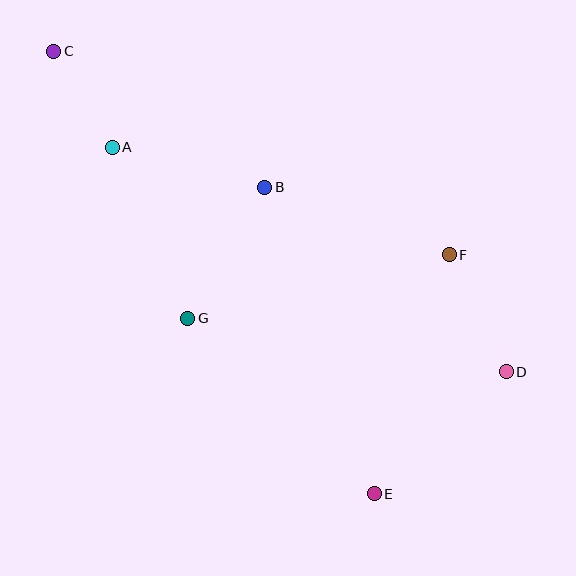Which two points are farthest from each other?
Points C and D are farthest from each other.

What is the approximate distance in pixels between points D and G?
The distance between D and G is approximately 323 pixels.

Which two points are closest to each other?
Points A and C are closest to each other.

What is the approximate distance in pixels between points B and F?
The distance between B and F is approximately 197 pixels.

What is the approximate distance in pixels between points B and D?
The distance between B and D is approximately 304 pixels.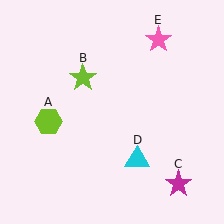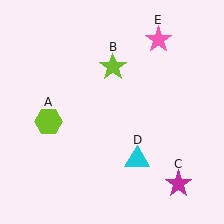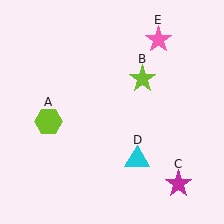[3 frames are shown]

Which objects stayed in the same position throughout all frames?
Lime hexagon (object A) and magenta star (object C) and cyan triangle (object D) and pink star (object E) remained stationary.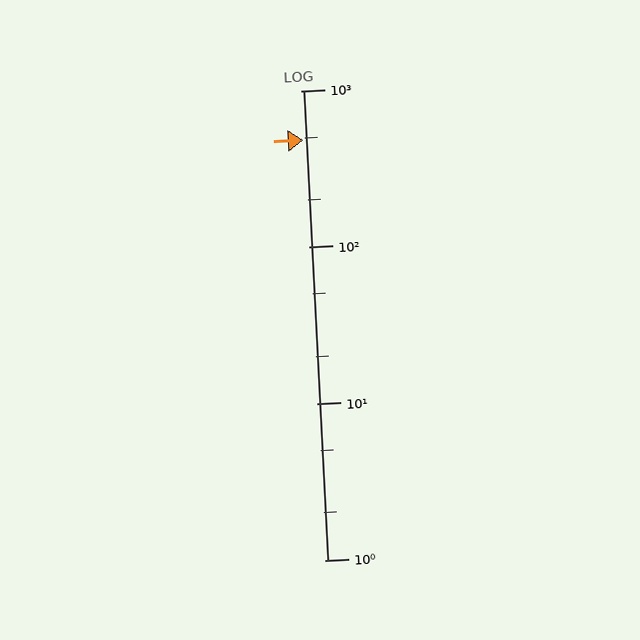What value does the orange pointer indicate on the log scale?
The pointer indicates approximately 480.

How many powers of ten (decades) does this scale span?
The scale spans 3 decades, from 1 to 1000.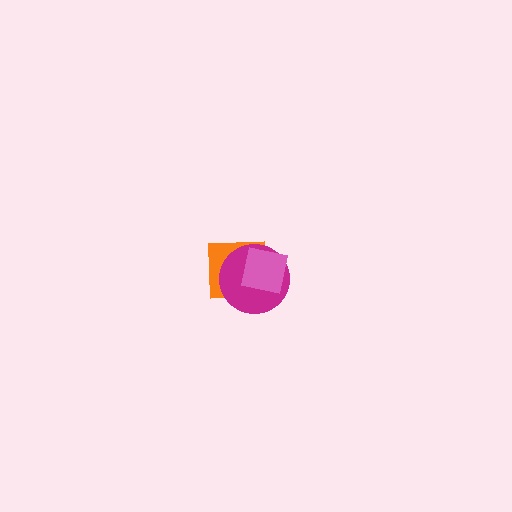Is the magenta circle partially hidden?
Yes, it is partially covered by another shape.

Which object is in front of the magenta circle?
The pink square is in front of the magenta circle.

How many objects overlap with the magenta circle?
2 objects overlap with the magenta circle.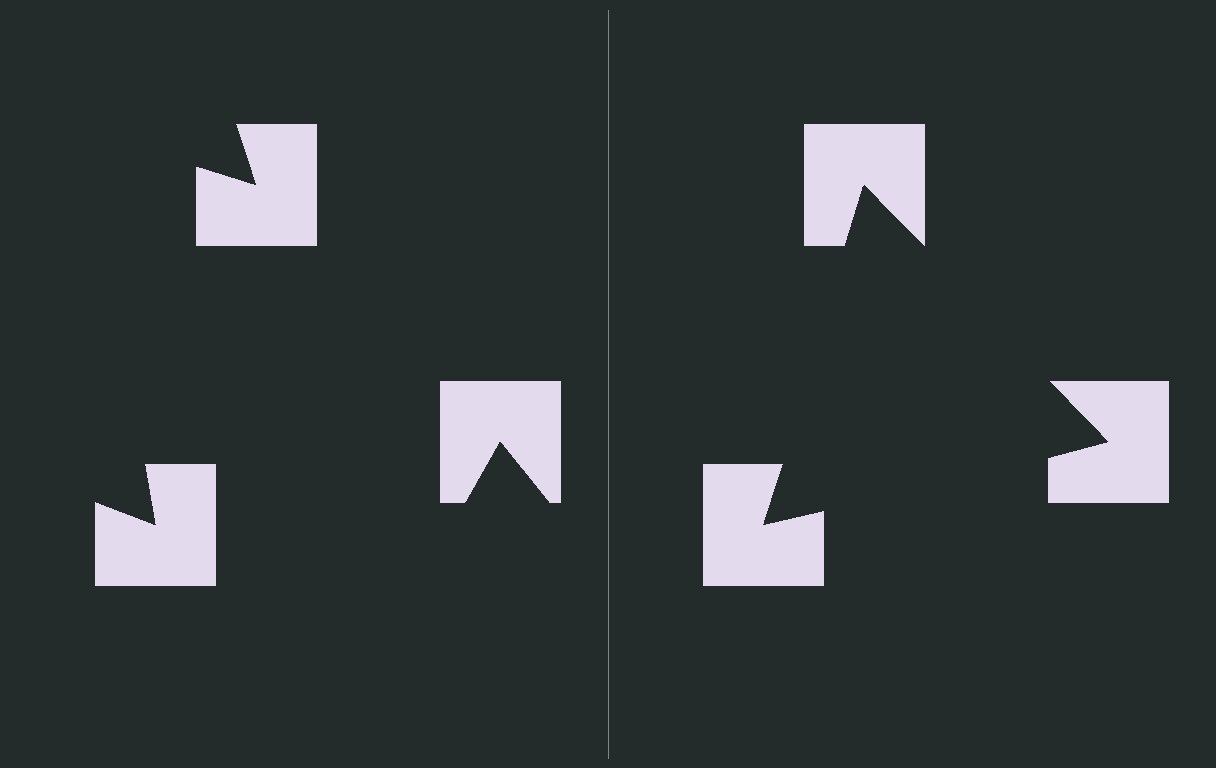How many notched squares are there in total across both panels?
6 — 3 on each side.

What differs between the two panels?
The notched squares are positioned identically on both sides; only the wedge orientations differ. On the right they align to a triangle; on the left they are misaligned.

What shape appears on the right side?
An illusory triangle.